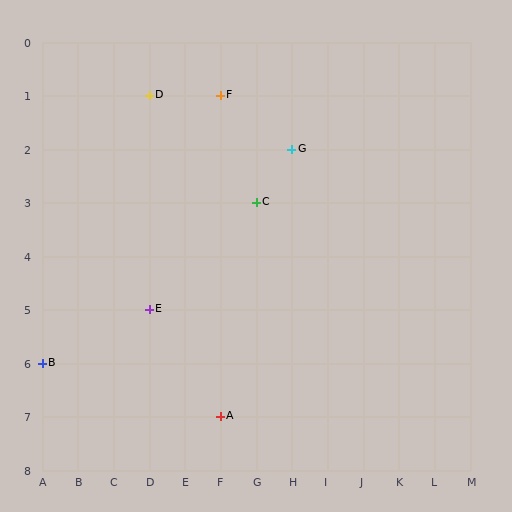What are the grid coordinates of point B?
Point B is at grid coordinates (A, 6).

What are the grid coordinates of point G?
Point G is at grid coordinates (H, 2).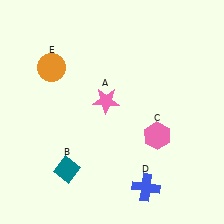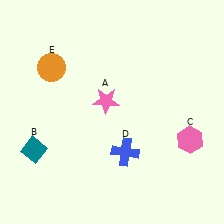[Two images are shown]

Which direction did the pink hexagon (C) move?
The pink hexagon (C) moved right.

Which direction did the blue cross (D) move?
The blue cross (D) moved up.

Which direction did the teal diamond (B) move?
The teal diamond (B) moved left.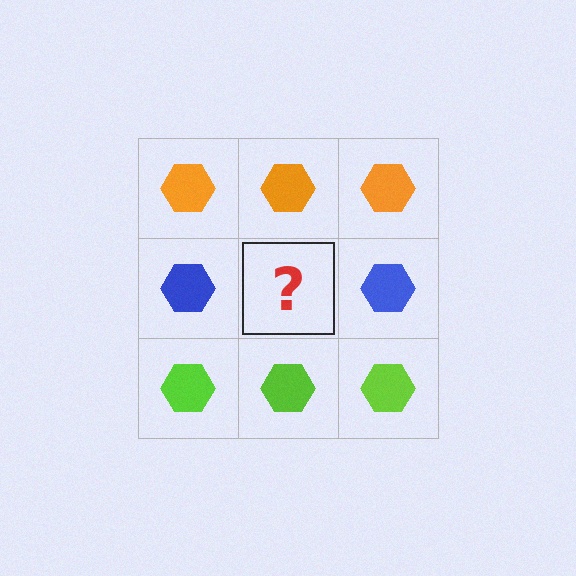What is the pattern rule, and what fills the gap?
The rule is that each row has a consistent color. The gap should be filled with a blue hexagon.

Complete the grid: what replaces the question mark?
The question mark should be replaced with a blue hexagon.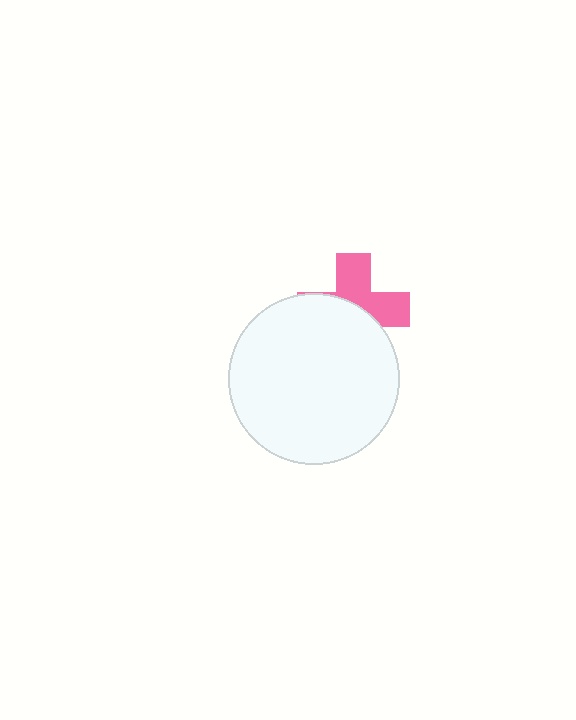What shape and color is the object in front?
The object in front is a white circle.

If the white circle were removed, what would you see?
You would see the complete pink cross.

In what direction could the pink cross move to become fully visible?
The pink cross could move up. That would shift it out from behind the white circle entirely.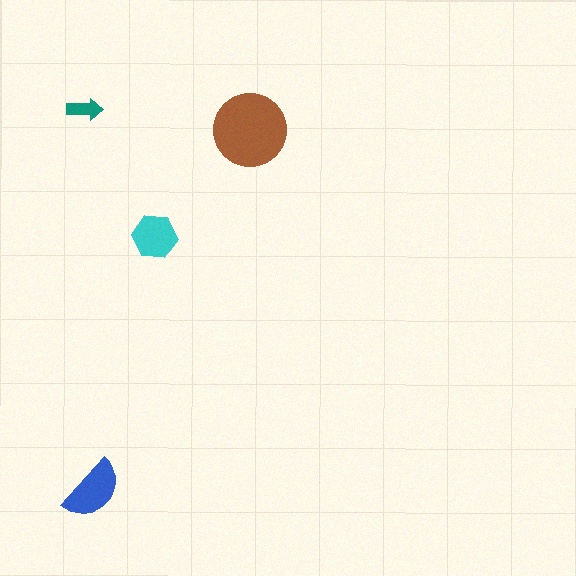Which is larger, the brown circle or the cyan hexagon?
The brown circle.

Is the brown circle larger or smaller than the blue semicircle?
Larger.